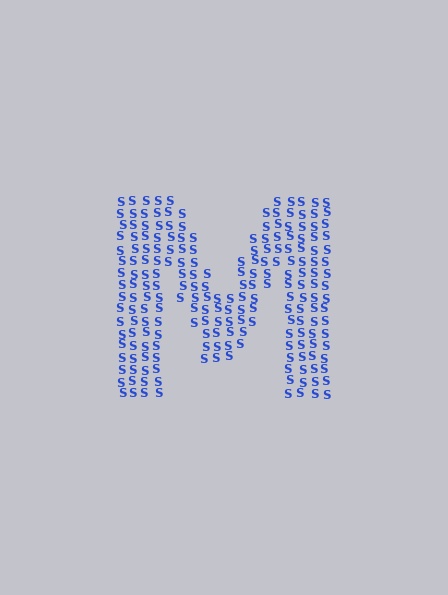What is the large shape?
The large shape is the letter M.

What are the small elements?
The small elements are letter S's.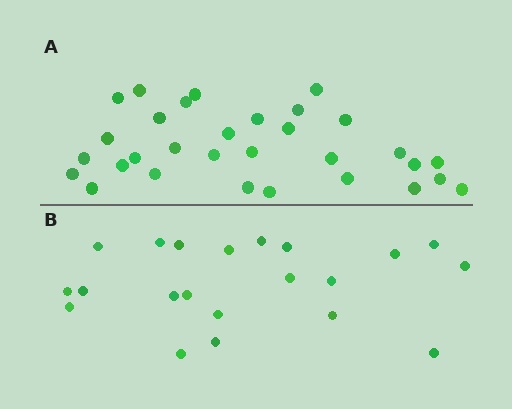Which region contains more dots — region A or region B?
Region A (the top region) has more dots.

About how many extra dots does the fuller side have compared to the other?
Region A has roughly 10 or so more dots than region B.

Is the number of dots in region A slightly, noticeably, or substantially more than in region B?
Region A has substantially more. The ratio is roughly 1.5 to 1.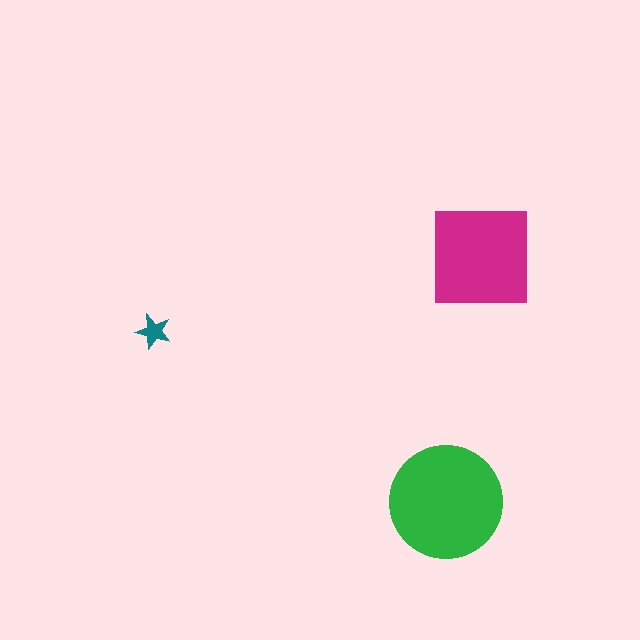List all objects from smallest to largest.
The teal star, the magenta square, the green circle.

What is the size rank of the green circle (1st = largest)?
1st.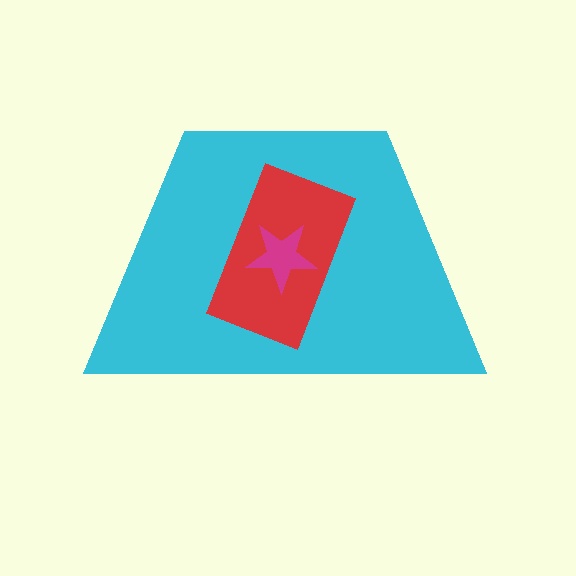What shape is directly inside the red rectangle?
The magenta star.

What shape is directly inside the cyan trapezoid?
The red rectangle.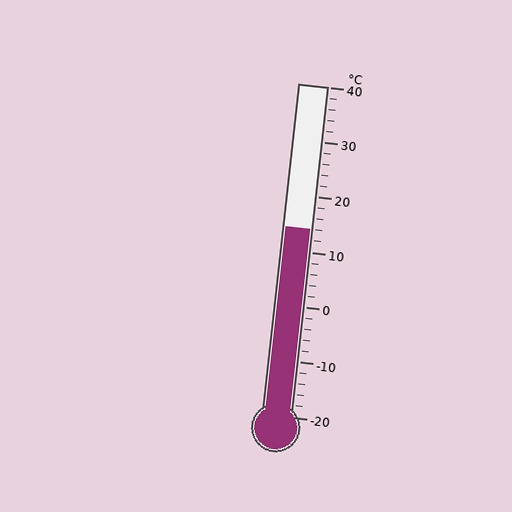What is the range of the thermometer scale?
The thermometer scale ranges from -20°C to 40°C.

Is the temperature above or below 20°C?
The temperature is below 20°C.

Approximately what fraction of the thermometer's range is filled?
The thermometer is filled to approximately 55% of its range.